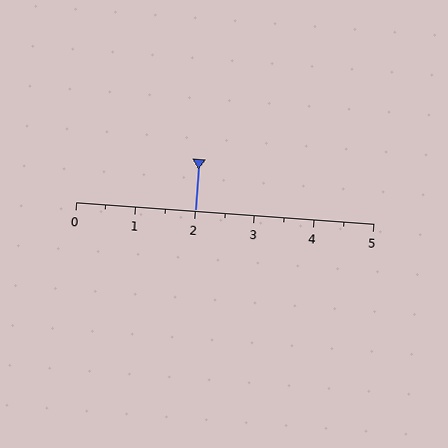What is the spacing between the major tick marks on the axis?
The major ticks are spaced 1 apart.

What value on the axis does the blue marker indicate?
The marker indicates approximately 2.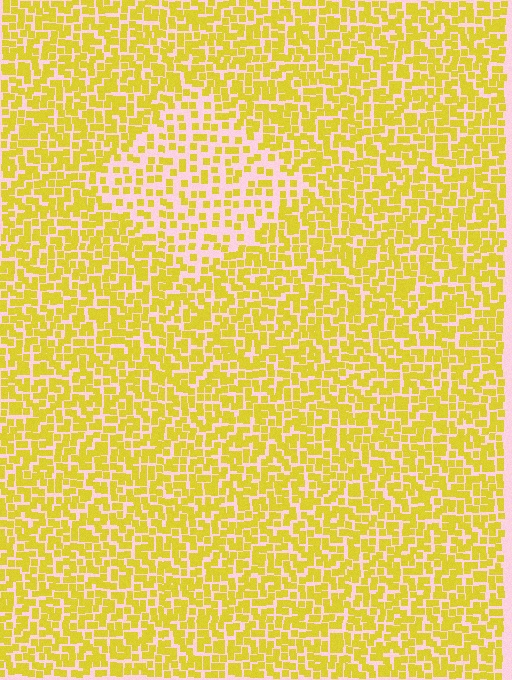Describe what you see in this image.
The image contains small yellow elements arranged at two different densities. A diamond-shaped region is visible where the elements are less densely packed than the surrounding area.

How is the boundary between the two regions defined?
The boundary is defined by a change in element density (approximately 2.0x ratio). All elements are the same color, size, and shape.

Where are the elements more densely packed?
The elements are more densely packed outside the diamond boundary.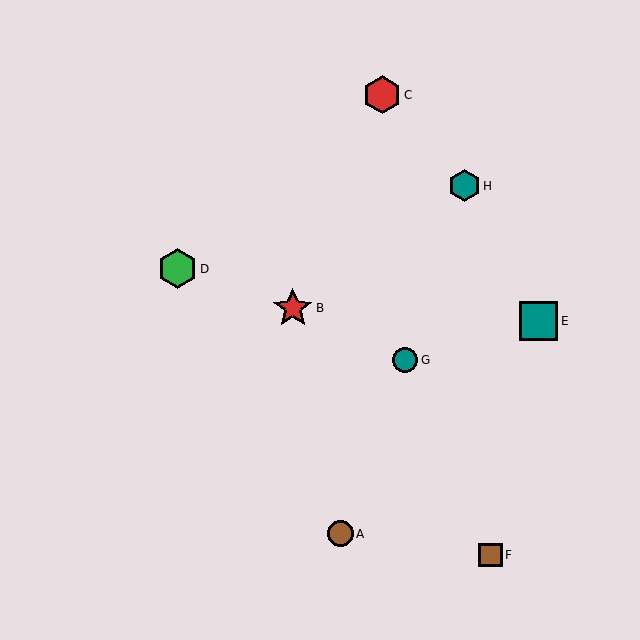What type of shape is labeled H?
Shape H is a teal hexagon.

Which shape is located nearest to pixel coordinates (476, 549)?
The brown square (labeled F) at (490, 555) is nearest to that location.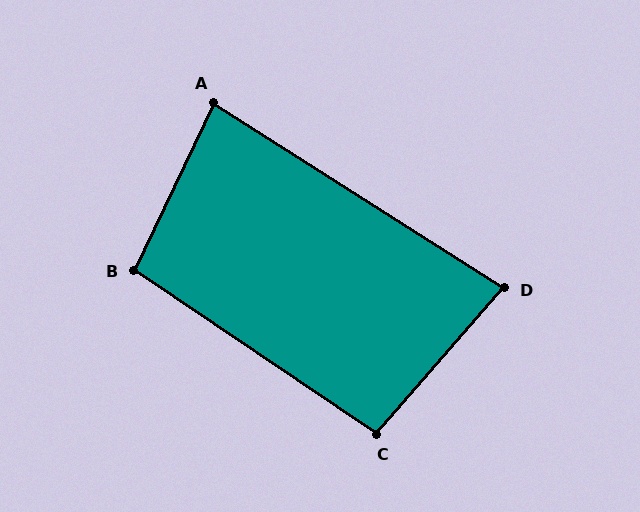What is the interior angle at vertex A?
Approximately 83 degrees (acute).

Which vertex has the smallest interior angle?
D, at approximately 81 degrees.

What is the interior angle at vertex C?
Approximately 97 degrees (obtuse).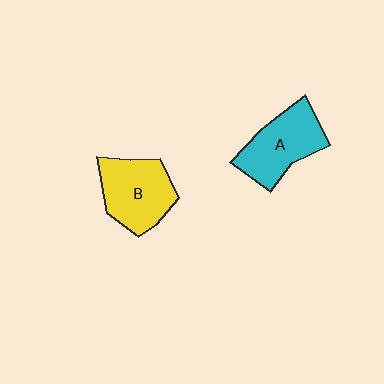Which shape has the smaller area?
Shape A (cyan).